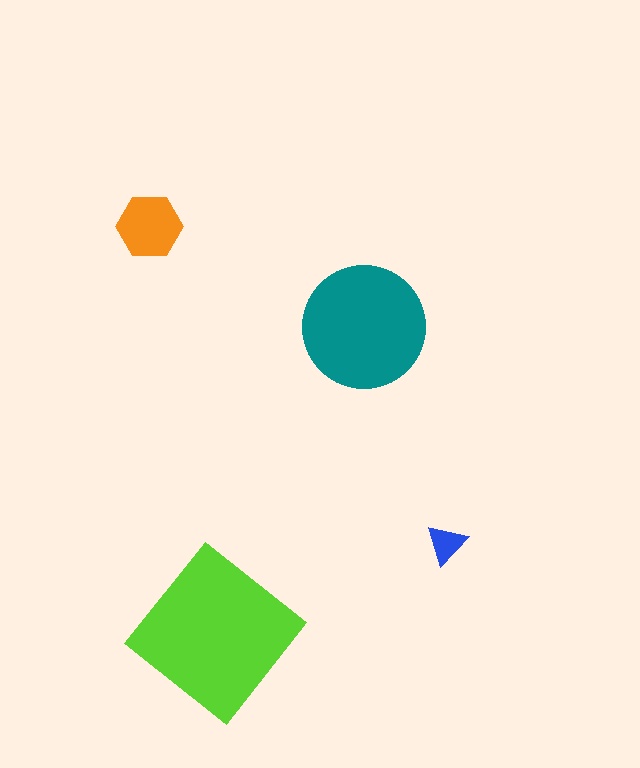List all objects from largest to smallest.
The lime diamond, the teal circle, the orange hexagon, the blue triangle.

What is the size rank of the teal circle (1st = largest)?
2nd.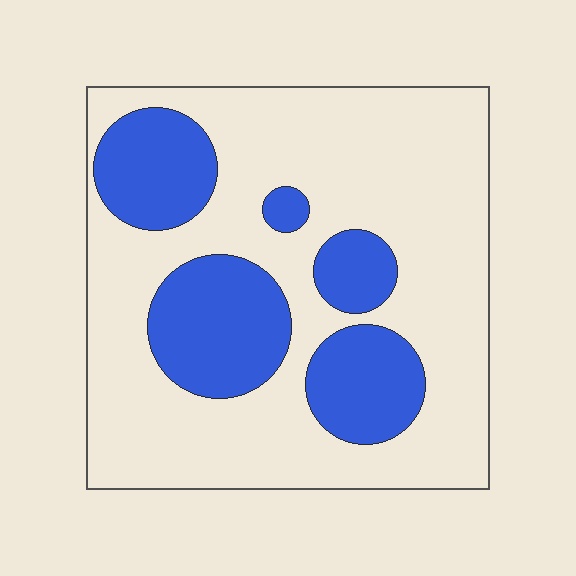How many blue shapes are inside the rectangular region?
5.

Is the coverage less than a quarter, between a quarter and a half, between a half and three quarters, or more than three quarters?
Between a quarter and a half.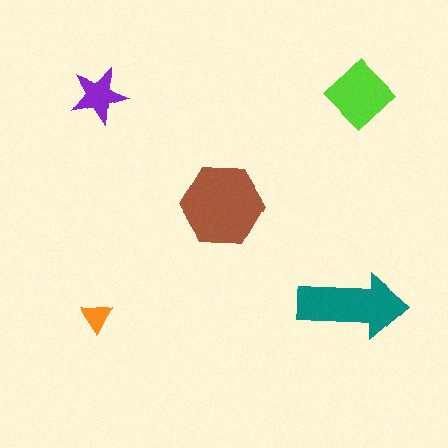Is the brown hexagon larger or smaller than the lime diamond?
Larger.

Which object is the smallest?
The orange triangle.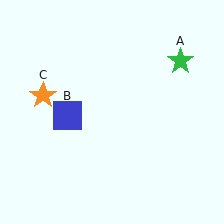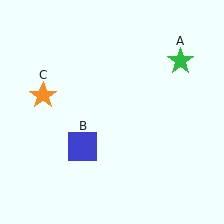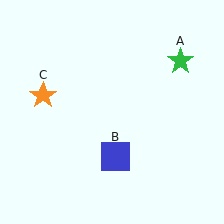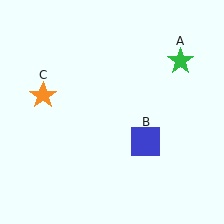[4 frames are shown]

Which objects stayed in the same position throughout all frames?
Green star (object A) and orange star (object C) remained stationary.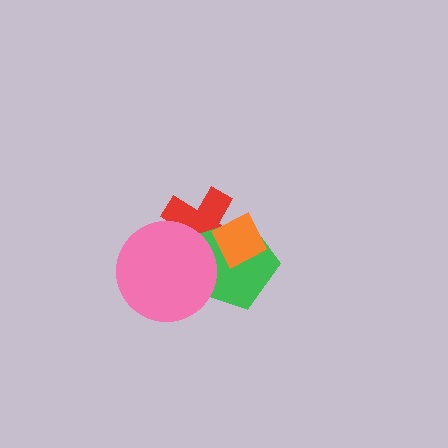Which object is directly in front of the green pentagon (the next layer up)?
The pink circle is directly in front of the green pentagon.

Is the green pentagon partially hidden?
Yes, it is partially covered by another shape.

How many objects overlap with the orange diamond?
2 objects overlap with the orange diamond.